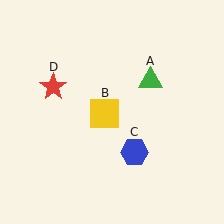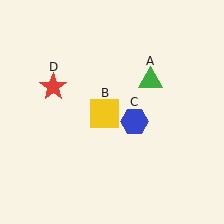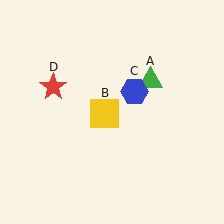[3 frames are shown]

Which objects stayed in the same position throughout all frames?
Green triangle (object A) and yellow square (object B) and red star (object D) remained stationary.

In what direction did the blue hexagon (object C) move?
The blue hexagon (object C) moved up.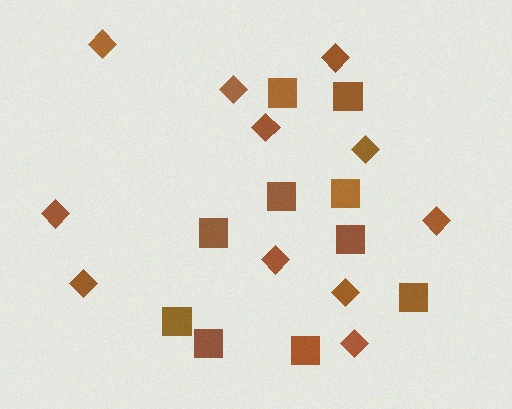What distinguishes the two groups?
There are 2 groups: one group of squares (10) and one group of diamonds (11).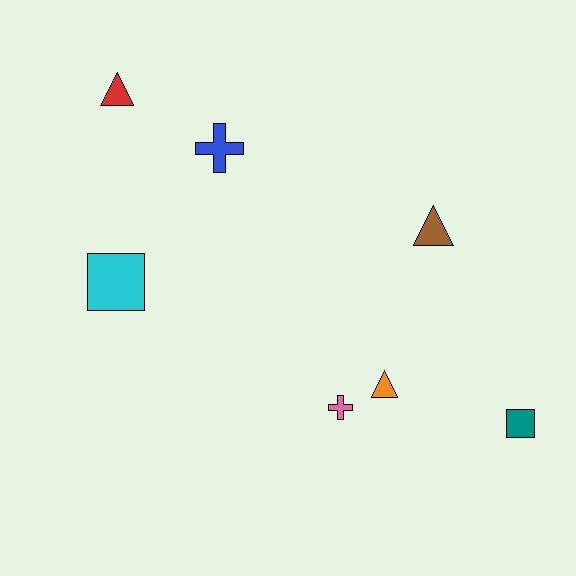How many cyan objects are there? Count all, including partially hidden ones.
There is 1 cyan object.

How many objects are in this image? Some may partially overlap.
There are 7 objects.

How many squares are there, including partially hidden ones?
There are 2 squares.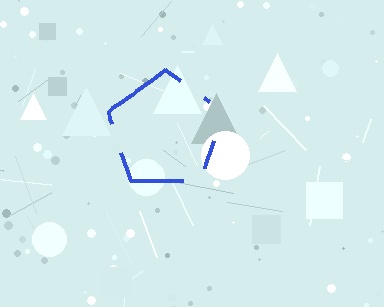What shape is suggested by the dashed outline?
The dashed outline suggests a pentagon.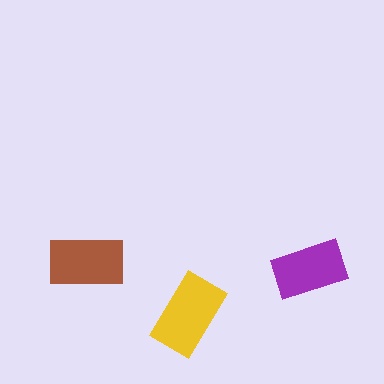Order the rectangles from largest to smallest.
the yellow one, the brown one, the purple one.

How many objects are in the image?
There are 3 objects in the image.